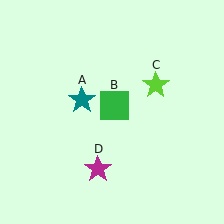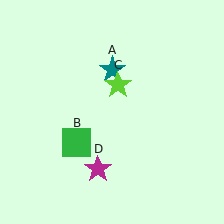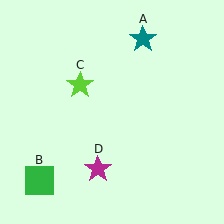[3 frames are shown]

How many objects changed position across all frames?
3 objects changed position: teal star (object A), green square (object B), lime star (object C).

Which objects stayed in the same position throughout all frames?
Magenta star (object D) remained stationary.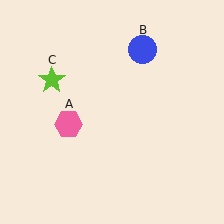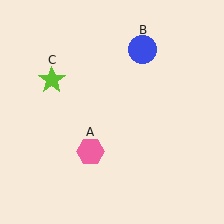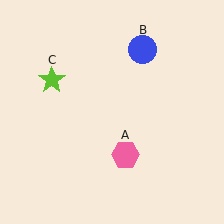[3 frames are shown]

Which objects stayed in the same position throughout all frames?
Blue circle (object B) and lime star (object C) remained stationary.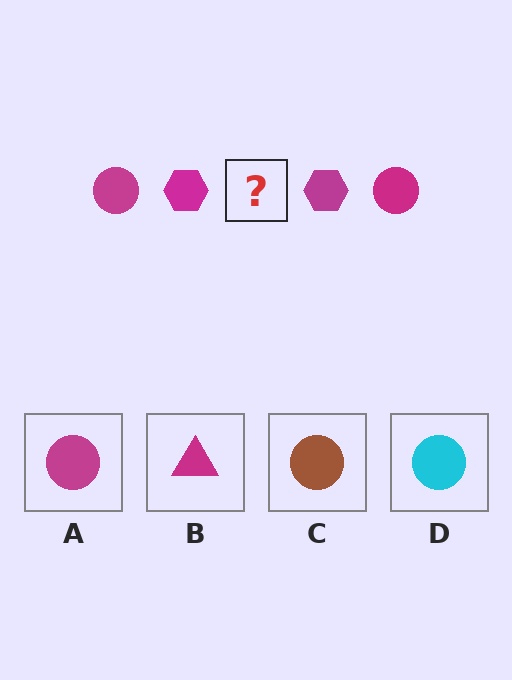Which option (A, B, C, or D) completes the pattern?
A.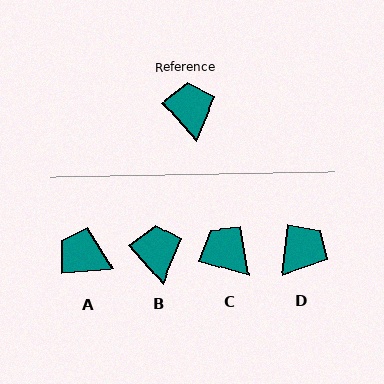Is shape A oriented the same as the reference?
No, it is off by about 54 degrees.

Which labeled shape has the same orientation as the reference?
B.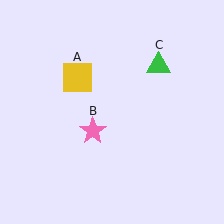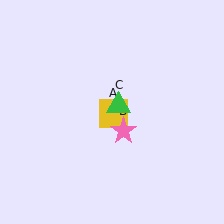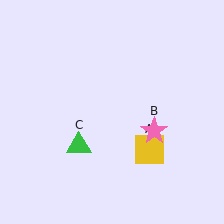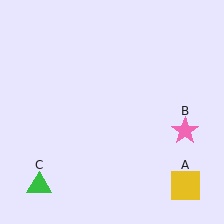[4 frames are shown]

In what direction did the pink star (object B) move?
The pink star (object B) moved right.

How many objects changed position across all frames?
3 objects changed position: yellow square (object A), pink star (object B), green triangle (object C).